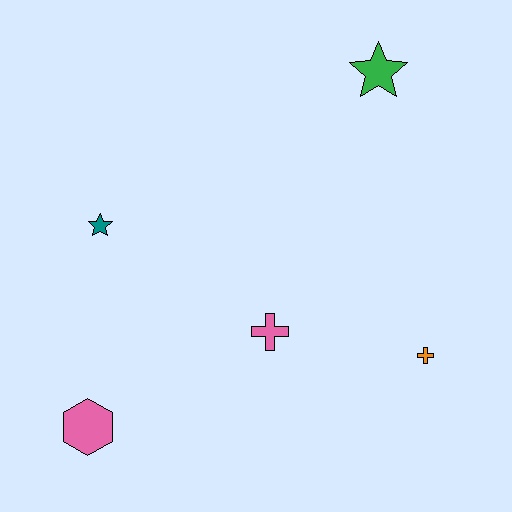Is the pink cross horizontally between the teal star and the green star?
Yes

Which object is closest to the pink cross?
The orange cross is closest to the pink cross.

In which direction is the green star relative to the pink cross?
The green star is above the pink cross.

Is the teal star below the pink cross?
No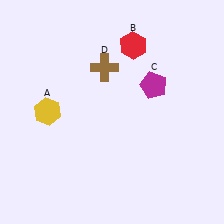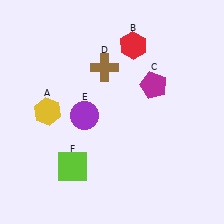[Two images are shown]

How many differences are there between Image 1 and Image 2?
There are 2 differences between the two images.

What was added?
A purple circle (E), a lime square (F) were added in Image 2.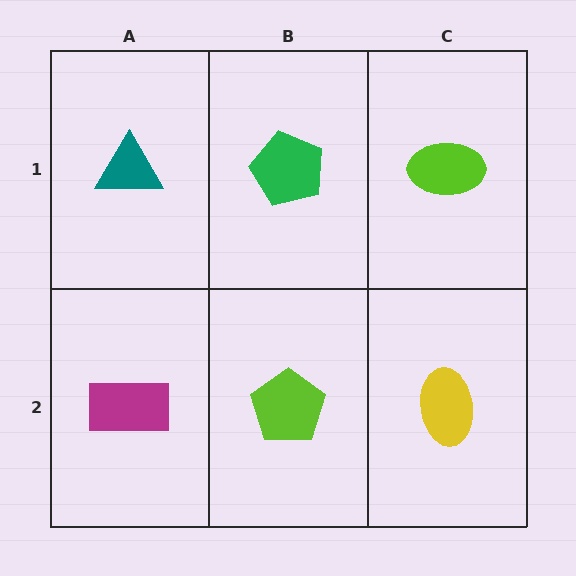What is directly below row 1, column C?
A yellow ellipse.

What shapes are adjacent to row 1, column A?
A magenta rectangle (row 2, column A), a green pentagon (row 1, column B).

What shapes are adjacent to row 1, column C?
A yellow ellipse (row 2, column C), a green pentagon (row 1, column B).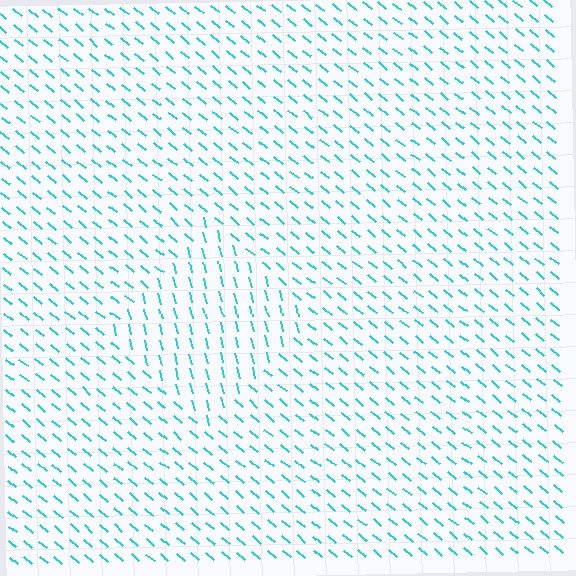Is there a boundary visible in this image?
Yes, there is a texture boundary formed by a change in line orientation.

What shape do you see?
I see a diamond.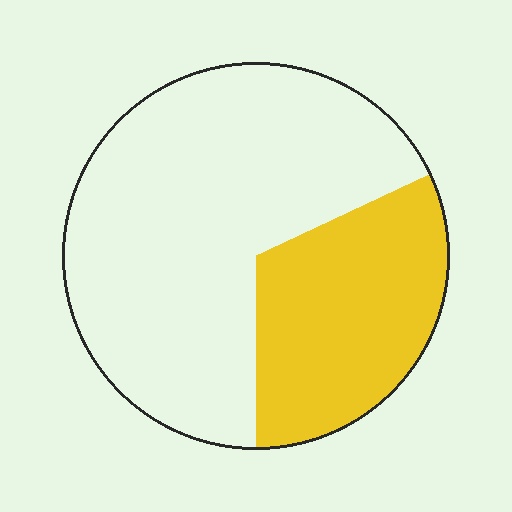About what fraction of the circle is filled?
About one third (1/3).